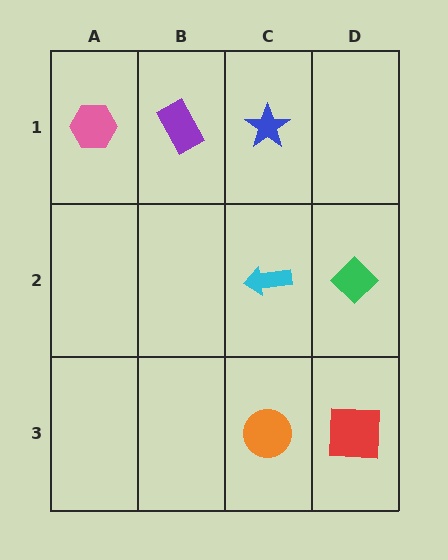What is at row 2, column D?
A green diamond.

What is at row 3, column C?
An orange circle.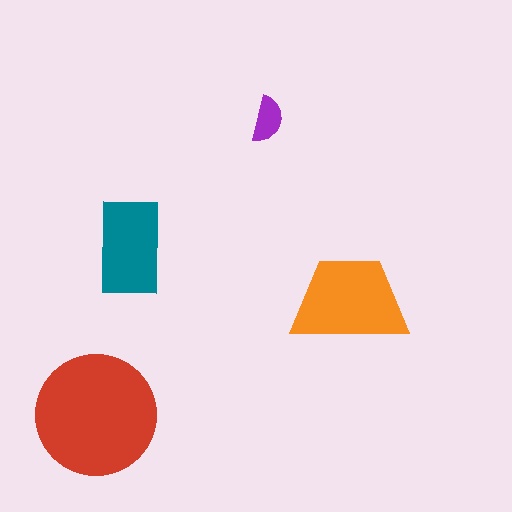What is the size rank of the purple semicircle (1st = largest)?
4th.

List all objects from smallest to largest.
The purple semicircle, the teal rectangle, the orange trapezoid, the red circle.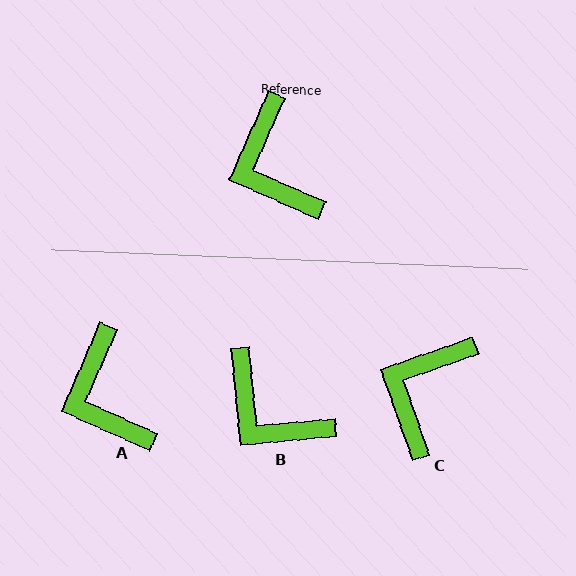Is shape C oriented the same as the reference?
No, it is off by about 47 degrees.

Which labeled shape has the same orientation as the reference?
A.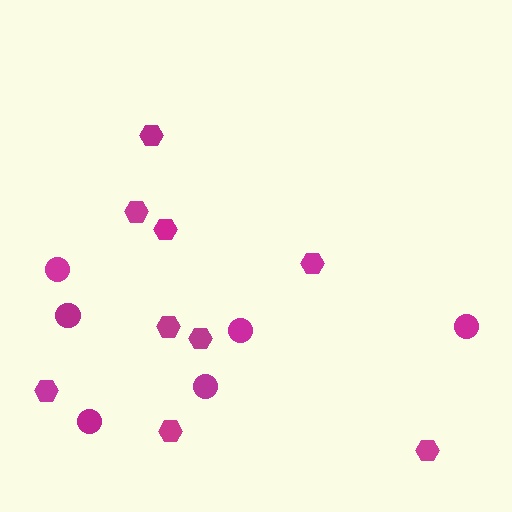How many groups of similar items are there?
There are 2 groups: one group of hexagons (9) and one group of circles (6).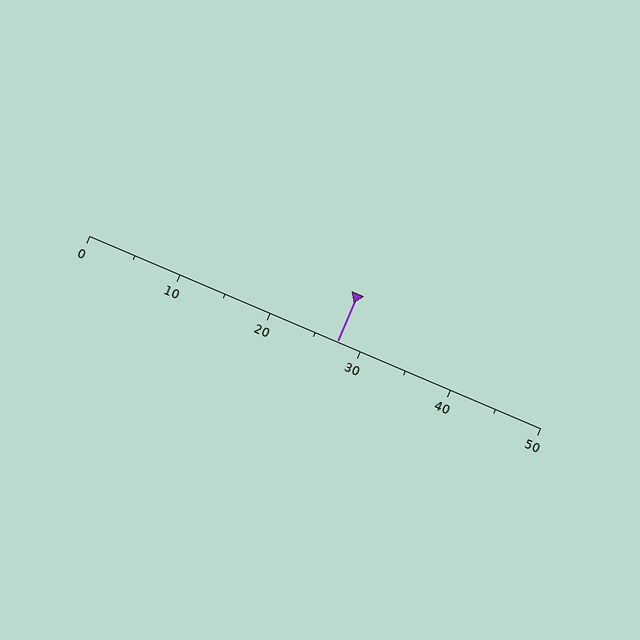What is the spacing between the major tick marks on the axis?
The major ticks are spaced 10 apart.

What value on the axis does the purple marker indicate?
The marker indicates approximately 27.5.